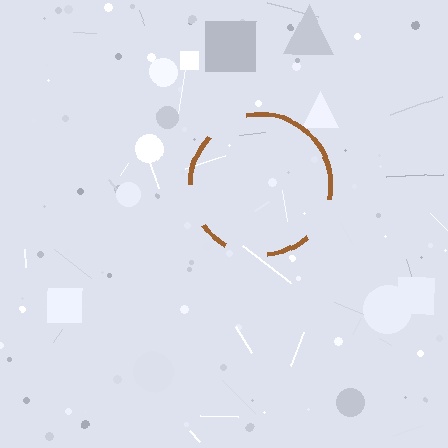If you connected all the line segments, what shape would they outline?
They would outline a circle.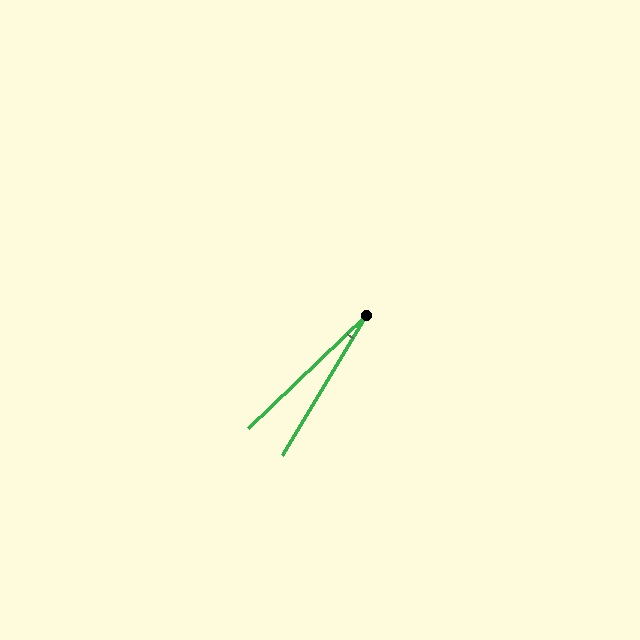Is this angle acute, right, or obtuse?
It is acute.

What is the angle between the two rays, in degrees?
Approximately 15 degrees.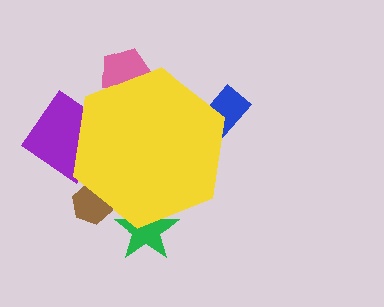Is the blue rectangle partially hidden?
Yes, the blue rectangle is partially hidden behind the yellow hexagon.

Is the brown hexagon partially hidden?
Yes, the brown hexagon is partially hidden behind the yellow hexagon.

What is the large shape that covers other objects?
A yellow hexagon.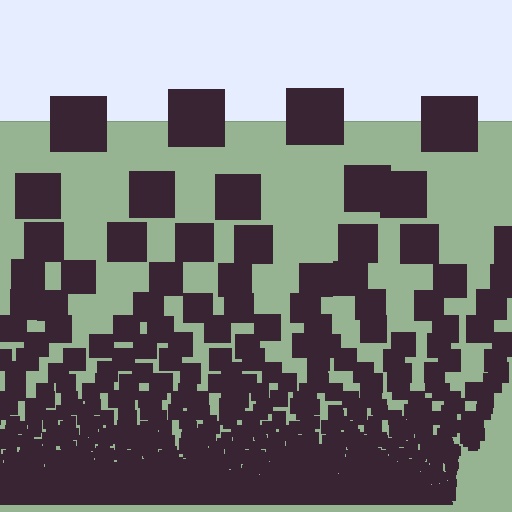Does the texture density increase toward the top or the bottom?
Density increases toward the bottom.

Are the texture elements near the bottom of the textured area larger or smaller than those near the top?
Smaller. The gradient is inverted — elements near the bottom are smaller and denser.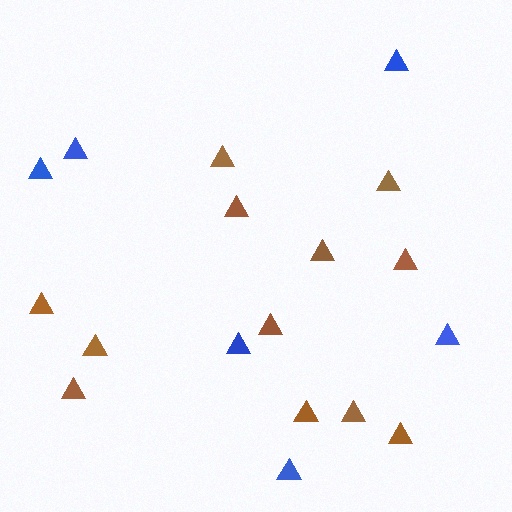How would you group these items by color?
There are 2 groups: one group of brown triangles (12) and one group of blue triangles (6).